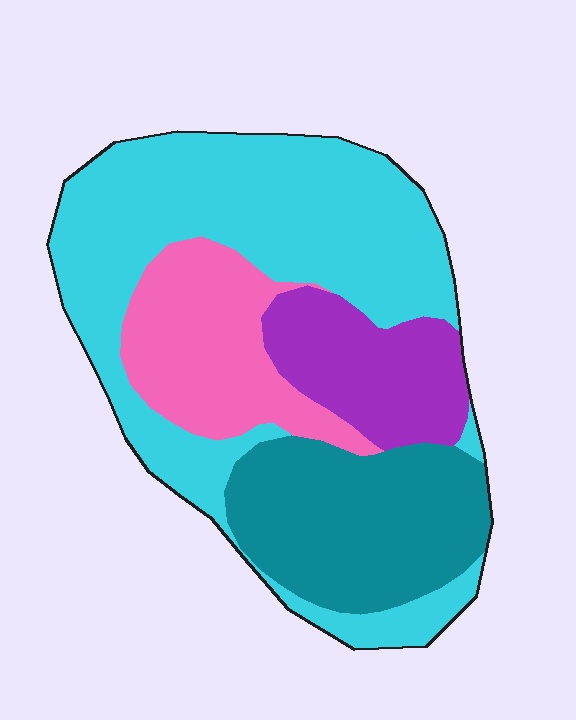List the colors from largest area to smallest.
From largest to smallest: cyan, teal, pink, purple.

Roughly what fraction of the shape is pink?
Pink covers 17% of the shape.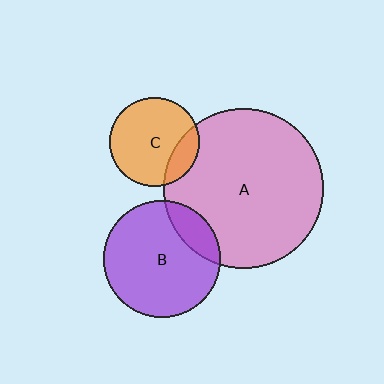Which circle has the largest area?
Circle A (pink).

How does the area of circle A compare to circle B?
Approximately 1.9 times.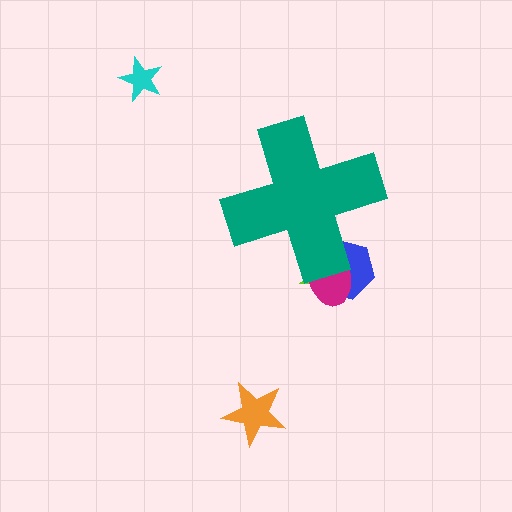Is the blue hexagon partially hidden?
Yes, the blue hexagon is partially hidden behind the teal cross.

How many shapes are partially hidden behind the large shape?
3 shapes are partially hidden.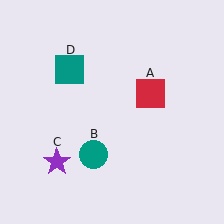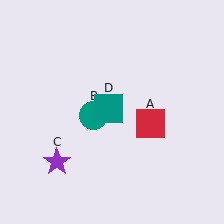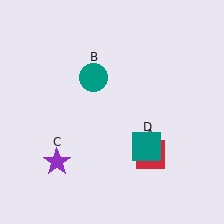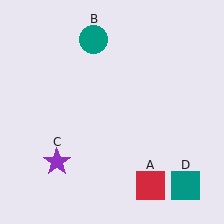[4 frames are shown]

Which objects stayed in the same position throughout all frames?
Purple star (object C) remained stationary.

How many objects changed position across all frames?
3 objects changed position: red square (object A), teal circle (object B), teal square (object D).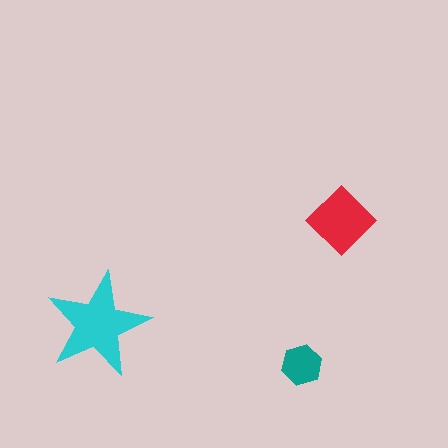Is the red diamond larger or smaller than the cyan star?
Smaller.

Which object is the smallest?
The teal hexagon.